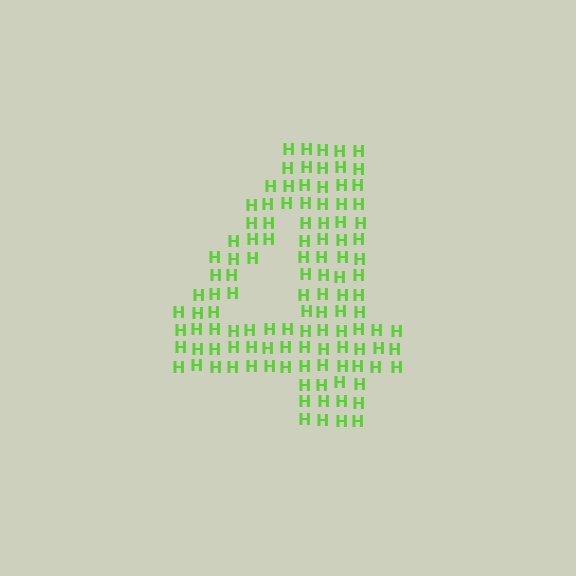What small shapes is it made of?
It is made of small letter H's.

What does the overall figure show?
The overall figure shows the digit 4.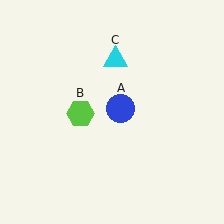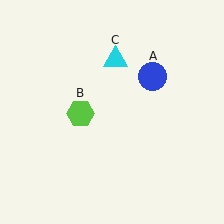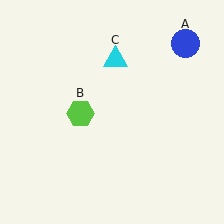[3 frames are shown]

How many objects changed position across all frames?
1 object changed position: blue circle (object A).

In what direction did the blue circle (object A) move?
The blue circle (object A) moved up and to the right.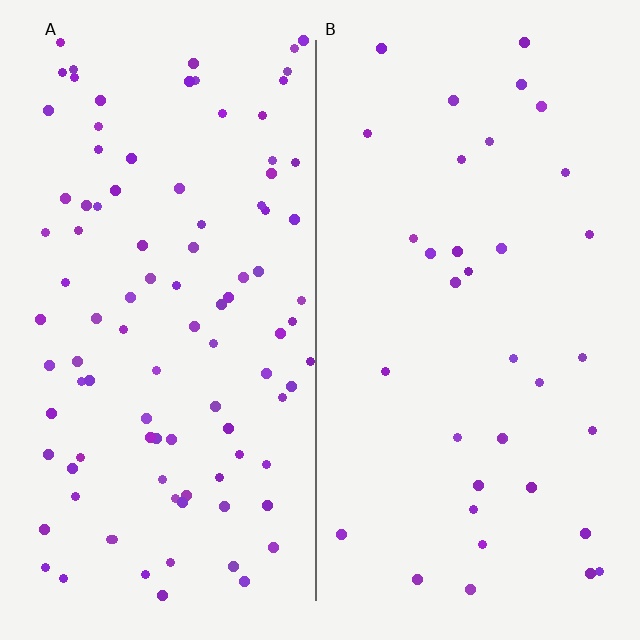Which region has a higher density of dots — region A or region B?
A (the left).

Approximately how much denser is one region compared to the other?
Approximately 2.7× — region A over region B.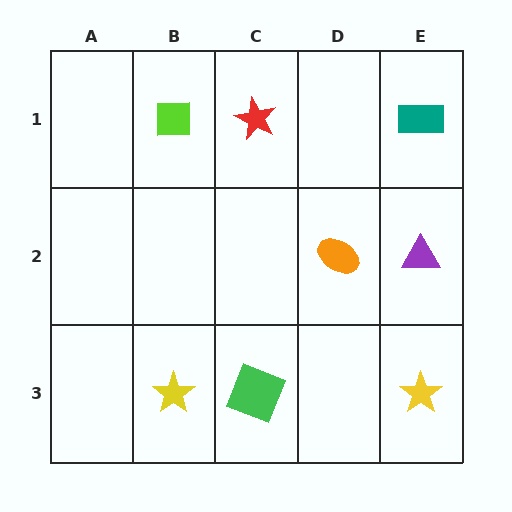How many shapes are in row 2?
2 shapes.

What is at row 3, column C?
A green square.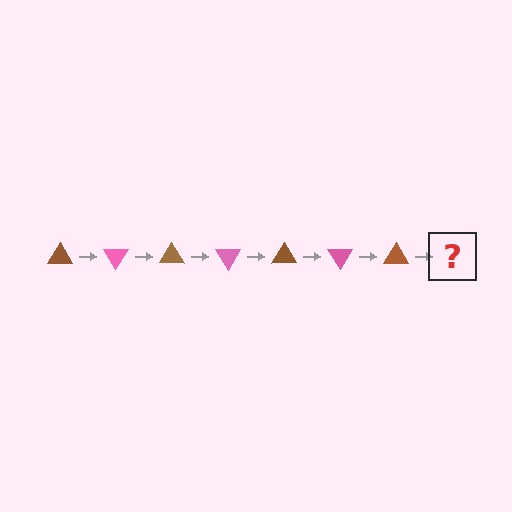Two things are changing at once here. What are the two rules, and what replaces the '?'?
The two rules are that it rotates 60 degrees each step and the color cycles through brown and pink. The '?' should be a pink triangle, rotated 420 degrees from the start.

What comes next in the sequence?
The next element should be a pink triangle, rotated 420 degrees from the start.